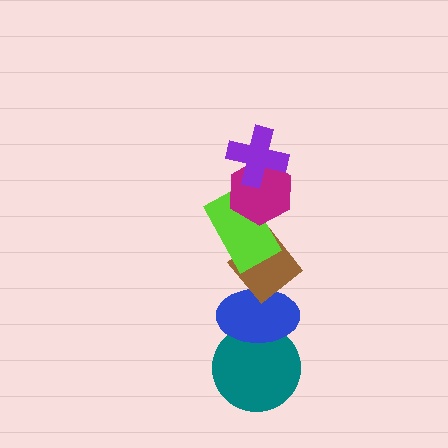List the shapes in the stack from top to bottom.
From top to bottom: the purple cross, the magenta hexagon, the lime rectangle, the brown diamond, the blue ellipse, the teal circle.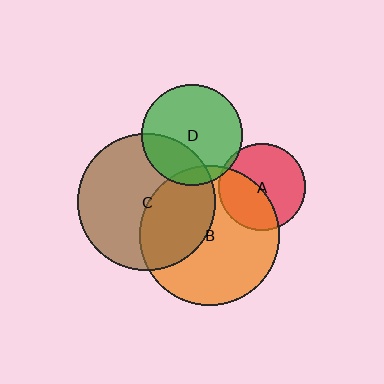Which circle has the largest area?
Circle B (orange).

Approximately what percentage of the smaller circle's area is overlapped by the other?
Approximately 5%.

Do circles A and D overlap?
Yes.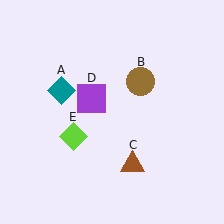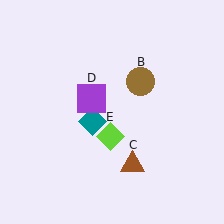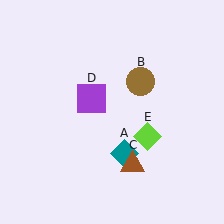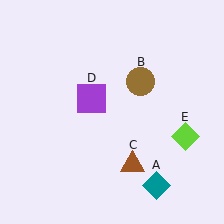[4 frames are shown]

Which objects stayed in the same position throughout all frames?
Brown circle (object B) and brown triangle (object C) and purple square (object D) remained stationary.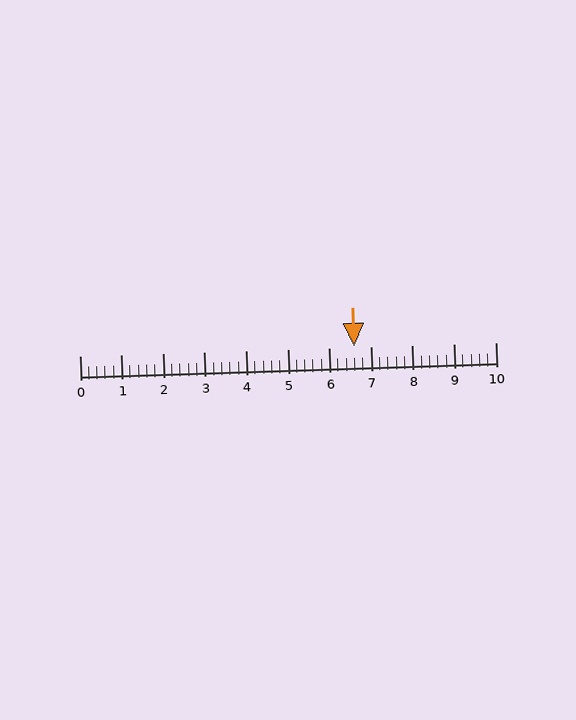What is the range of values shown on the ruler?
The ruler shows values from 0 to 10.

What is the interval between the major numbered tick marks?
The major tick marks are spaced 1 units apart.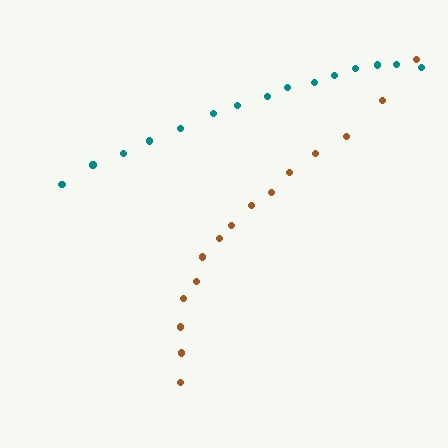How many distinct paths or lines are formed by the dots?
There are 2 distinct paths.